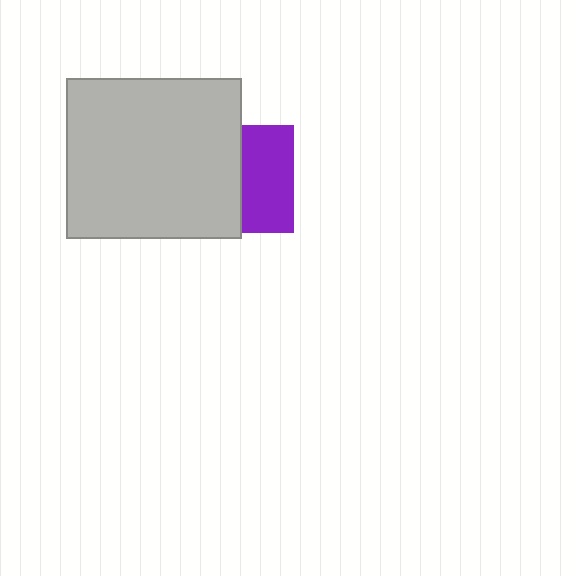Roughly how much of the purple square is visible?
About half of it is visible (roughly 48%).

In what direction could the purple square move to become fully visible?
The purple square could move right. That would shift it out from behind the light gray rectangle entirely.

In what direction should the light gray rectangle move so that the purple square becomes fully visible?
The light gray rectangle should move left. That is the shortest direction to clear the overlap and leave the purple square fully visible.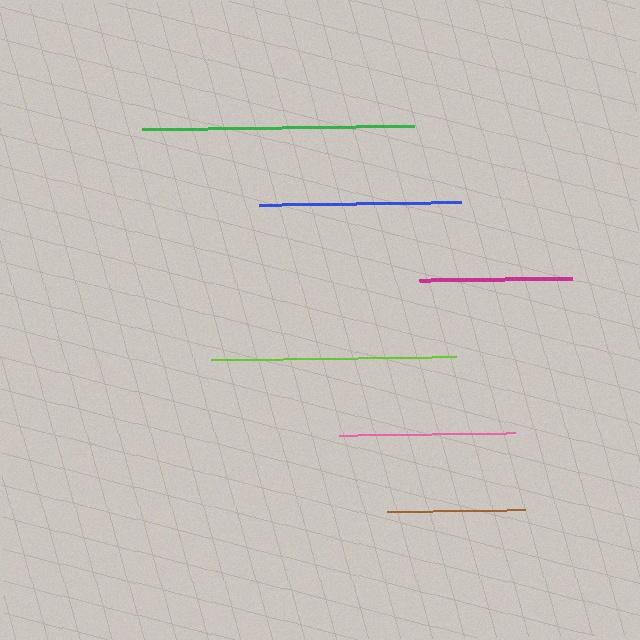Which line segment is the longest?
The green line is the longest at approximately 272 pixels.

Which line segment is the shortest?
The brown line is the shortest at approximately 138 pixels.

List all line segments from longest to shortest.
From longest to shortest: green, lime, blue, pink, magenta, brown.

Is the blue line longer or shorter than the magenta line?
The blue line is longer than the magenta line.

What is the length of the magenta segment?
The magenta segment is approximately 152 pixels long.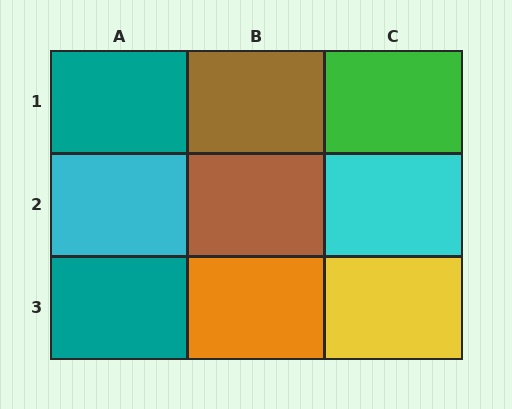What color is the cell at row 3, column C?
Yellow.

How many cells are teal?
2 cells are teal.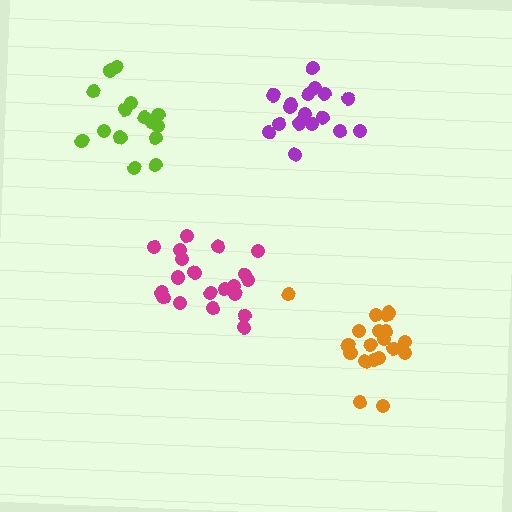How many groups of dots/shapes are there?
There are 4 groups.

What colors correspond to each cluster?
The clusters are colored: lime, orange, magenta, purple.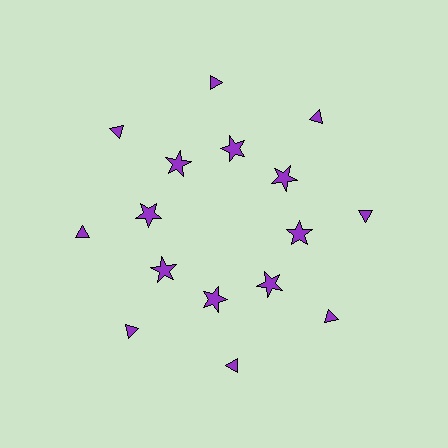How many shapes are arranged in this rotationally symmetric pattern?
There are 16 shapes, arranged in 8 groups of 2.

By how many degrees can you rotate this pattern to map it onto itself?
The pattern maps onto itself every 45 degrees of rotation.